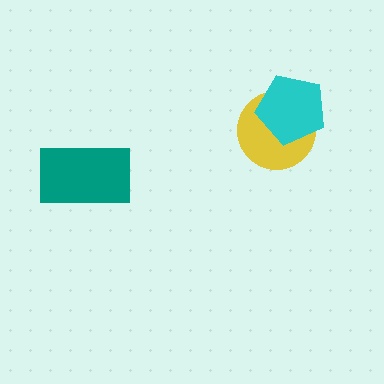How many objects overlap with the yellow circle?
1 object overlaps with the yellow circle.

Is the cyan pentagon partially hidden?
No, no other shape covers it.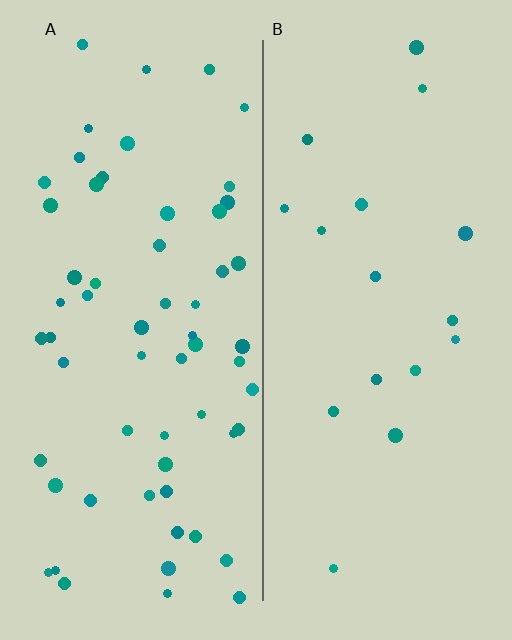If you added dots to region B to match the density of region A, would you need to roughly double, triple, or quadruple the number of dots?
Approximately triple.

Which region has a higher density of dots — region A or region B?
A (the left).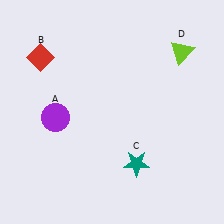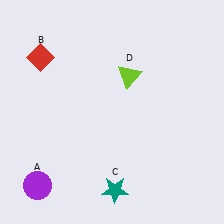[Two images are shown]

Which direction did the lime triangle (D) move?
The lime triangle (D) moved left.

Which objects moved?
The objects that moved are: the purple circle (A), the teal star (C), the lime triangle (D).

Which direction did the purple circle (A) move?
The purple circle (A) moved down.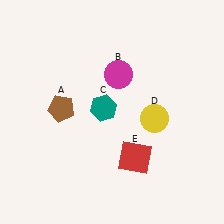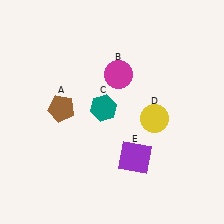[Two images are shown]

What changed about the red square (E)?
In Image 1, E is red. In Image 2, it changed to purple.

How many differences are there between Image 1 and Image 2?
There is 1 difference between the two images.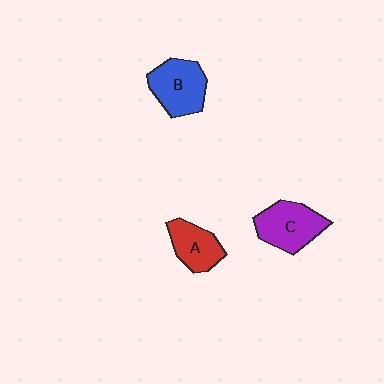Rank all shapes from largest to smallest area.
From largest to smallest: C (purple), B (blue), A (red).